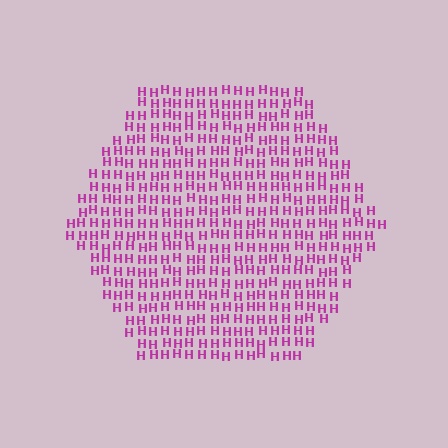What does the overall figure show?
The overall figure shows a hexagon.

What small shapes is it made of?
It is made of small letter H's.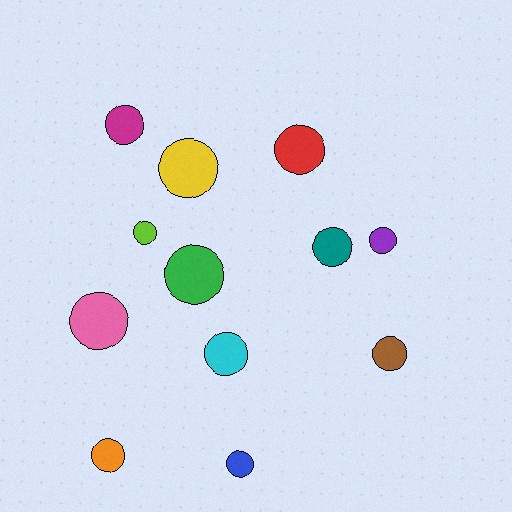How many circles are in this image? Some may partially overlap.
There are 12 circles.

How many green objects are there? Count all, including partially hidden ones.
There is 1 green object.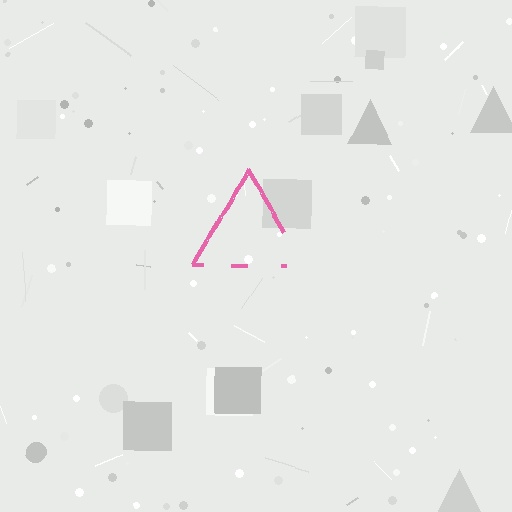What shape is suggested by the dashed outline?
The dashed outline suggests a triangle.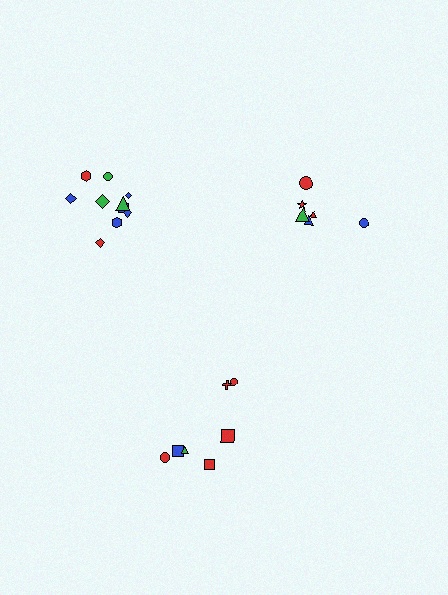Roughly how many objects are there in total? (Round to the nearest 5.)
Roughly 25 objects in total.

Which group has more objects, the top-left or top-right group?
The top-left group.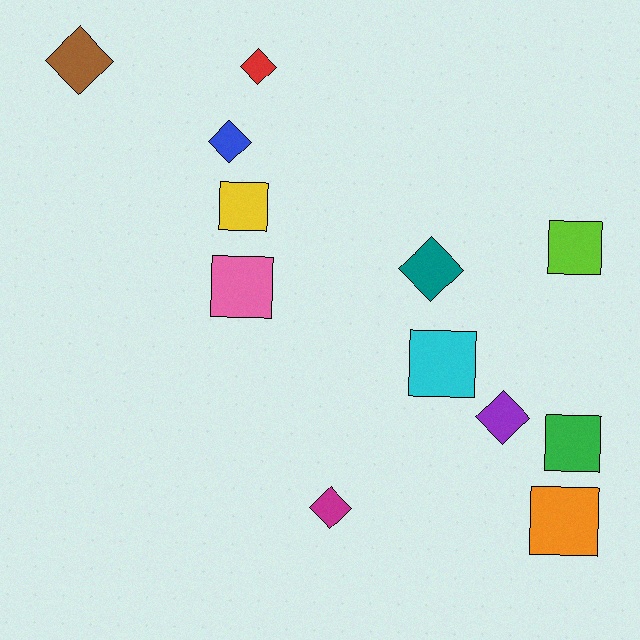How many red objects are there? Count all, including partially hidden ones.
There is 1 red object.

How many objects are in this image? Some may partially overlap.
There are 12 objects.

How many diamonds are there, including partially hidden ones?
There are 6 diamonds.